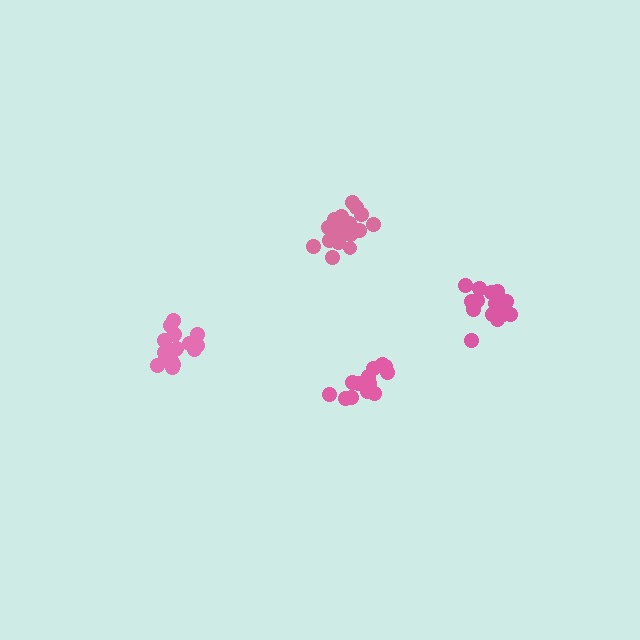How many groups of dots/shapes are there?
There are 4 groups.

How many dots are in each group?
Group 1: 18 dots, Group 2: 18 dots, Group 3: 13 dots, Group 4: 18 dots (67 total).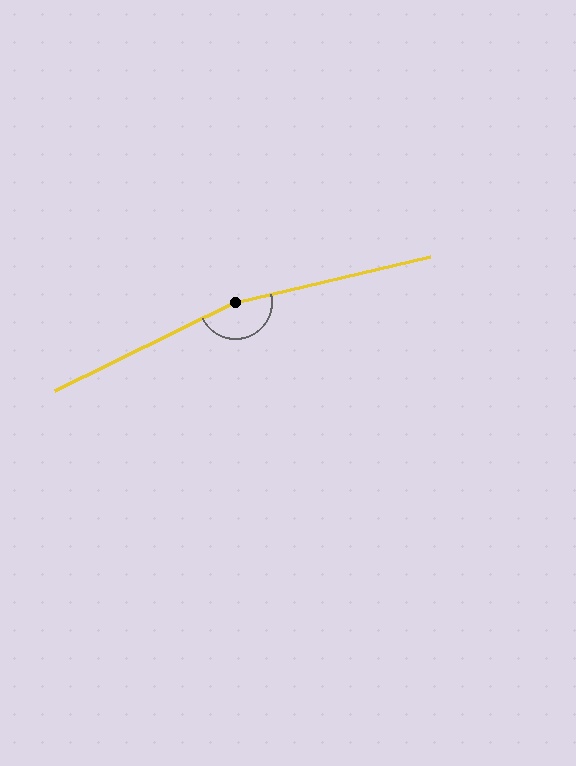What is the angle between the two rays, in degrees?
Approximately 167 degrees.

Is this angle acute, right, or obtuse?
It is obtuse.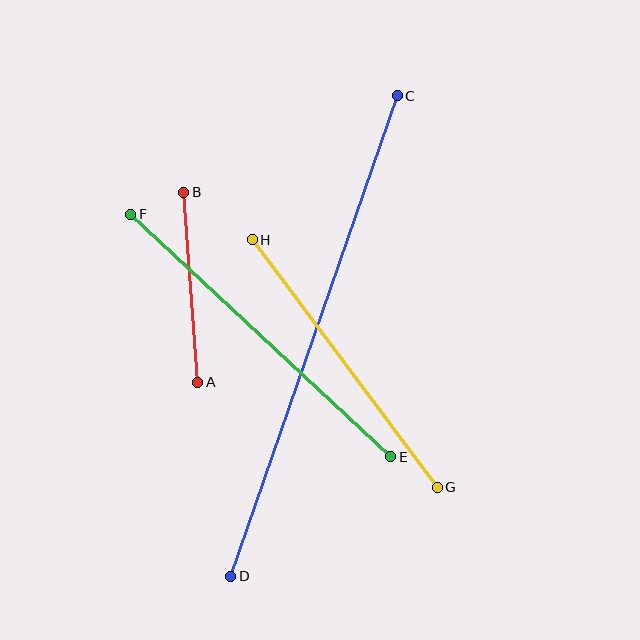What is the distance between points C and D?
The distance is approximately 509 pixels.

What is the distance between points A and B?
The distance is approximately 191 pixels.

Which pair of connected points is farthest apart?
Points C and D are farthest apart.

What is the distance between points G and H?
The distance is approximately 309 pixels.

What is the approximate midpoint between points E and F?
The midpoint is at approximately (261, 336) pixels.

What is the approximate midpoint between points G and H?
The midpoint is at approximately (345, 364) pixels.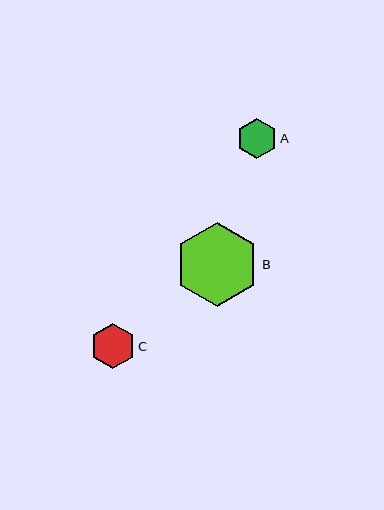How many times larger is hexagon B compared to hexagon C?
Hexagon B is approximately 1.9 times the size of hexagon C.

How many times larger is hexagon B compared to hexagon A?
Hexagon B is approximately 2.1 times the size of hexagon A.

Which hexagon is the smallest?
Hexagon A is the smallest with a size of approximately 41 pixels.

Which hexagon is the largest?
Hexagon B is the largest with a size of approximately 85 pixels.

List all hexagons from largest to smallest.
From largest to smallest: B, C, A.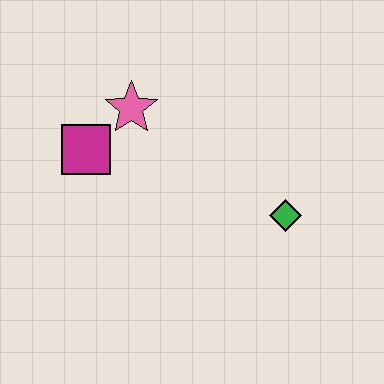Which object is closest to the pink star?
The magenta square is closest to the pink star.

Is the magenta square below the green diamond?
No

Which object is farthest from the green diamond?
The magenta square is farthest from the green diamond.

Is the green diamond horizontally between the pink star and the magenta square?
No